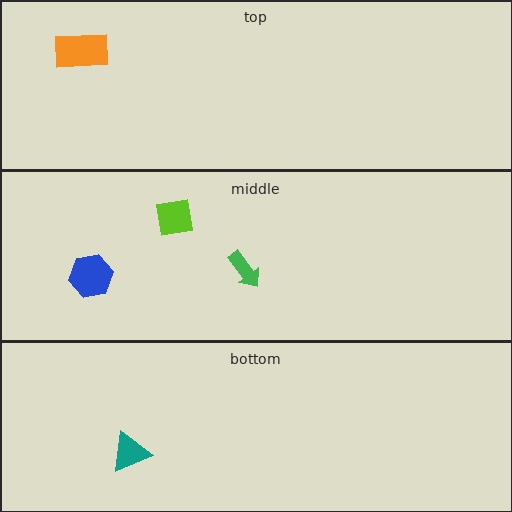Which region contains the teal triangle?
The bottom region.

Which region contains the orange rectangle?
The top region.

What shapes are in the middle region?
The green arrow, the blue hexagon, the lime square.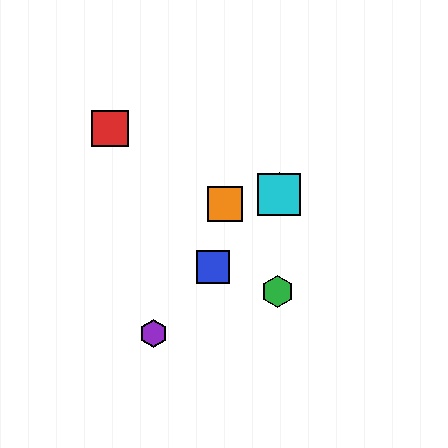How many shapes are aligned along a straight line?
4 shapes (the blue square, the yellow hexagon, the purple hexagon, the cyan square) are aligned along a straight line.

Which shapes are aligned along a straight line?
The blue square, the yellow hexagon, the purple hexagon, the cyan square are aligned along a straight line.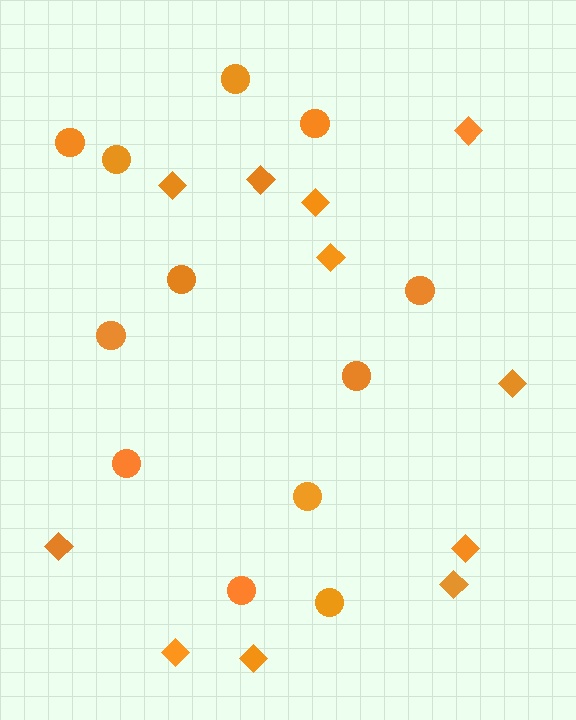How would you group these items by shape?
There are 2 groups: one group of diamonds (11) and one group of circles (12).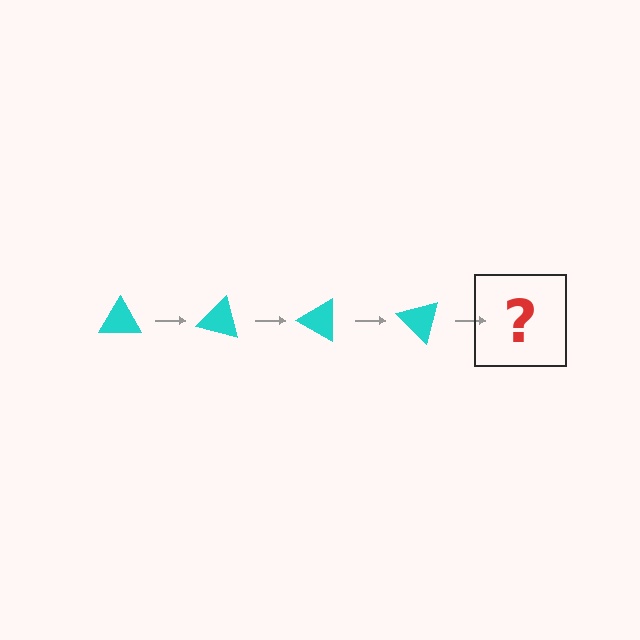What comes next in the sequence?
The next element should be a cyan triangle rotated 60 degrees.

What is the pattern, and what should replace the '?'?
The pattern is that the triangle rotates 15 degrees each step. The '?' should be a cyan triangle rotated 60 degrees.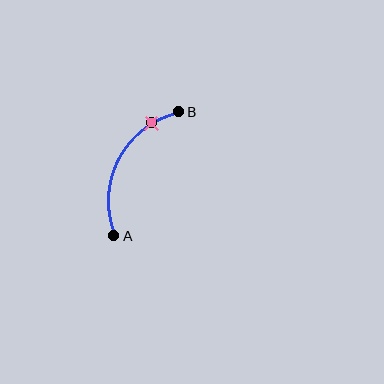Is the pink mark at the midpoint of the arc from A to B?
No. The pink mark lies on the arc but is closer to endpoint B. The arc midpoint would be at the point on the curve equidistant along the arc from both A and B.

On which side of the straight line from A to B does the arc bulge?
The arc bulges to the left of the straight line connecting A and B.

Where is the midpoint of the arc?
The arc midpoint is the point on the curve farthest from the straight line joining A and B. It sits to the left of that line.